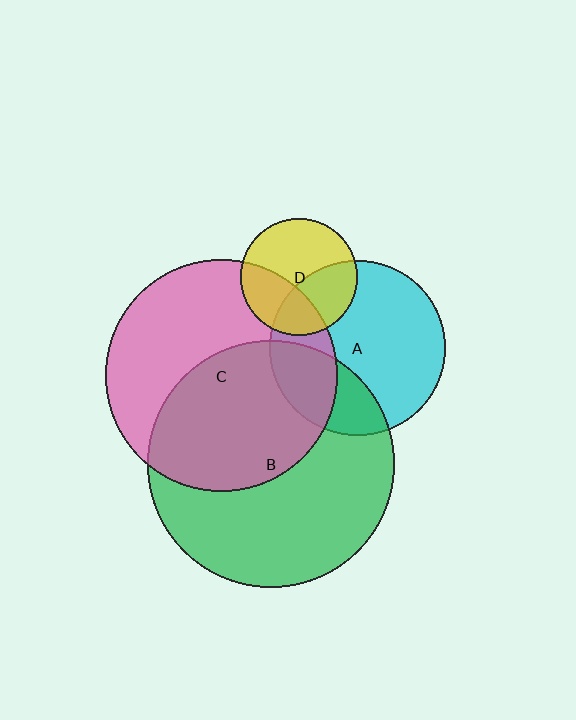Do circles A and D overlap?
Yes.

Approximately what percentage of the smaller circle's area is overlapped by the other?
Approximately 40%.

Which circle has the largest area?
Circle B (green).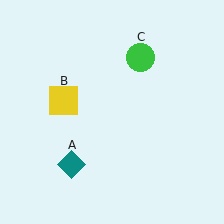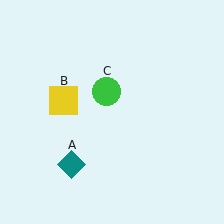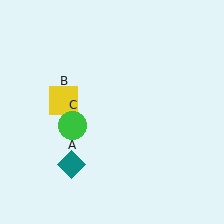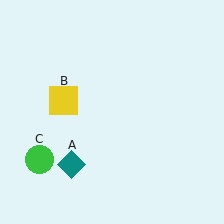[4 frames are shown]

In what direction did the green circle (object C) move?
The green circle (object C) moved down and to the left.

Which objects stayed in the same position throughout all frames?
Teal diamond (object A) and yellow square (object B) remained stationary.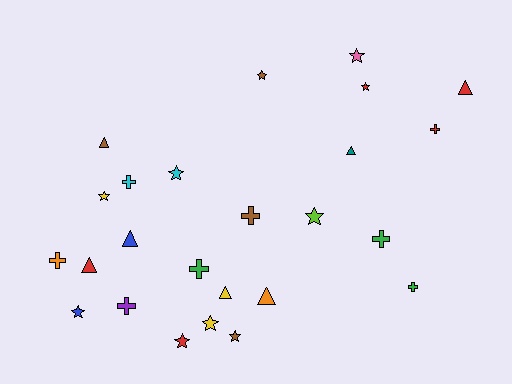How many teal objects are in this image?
There is 1 teal object.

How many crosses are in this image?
There are 8 crosses.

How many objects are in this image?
There are 25 objects.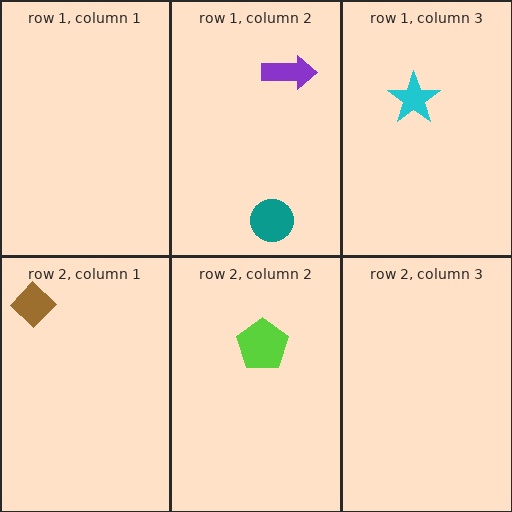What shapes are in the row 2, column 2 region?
The lime pentagon.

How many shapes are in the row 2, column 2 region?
1.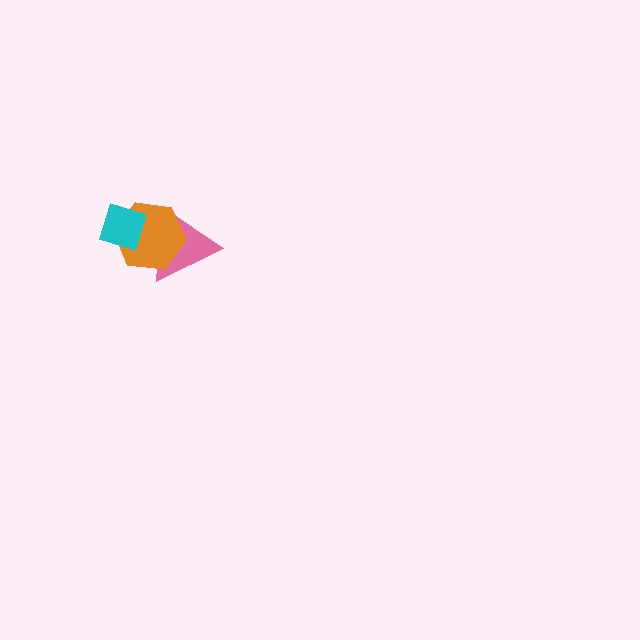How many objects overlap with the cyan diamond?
2 objects overlap with the cyan diamond.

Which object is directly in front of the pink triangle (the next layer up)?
The orange hexagon is directly in front of the pink triangle.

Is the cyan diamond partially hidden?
No, no other shape covers it.